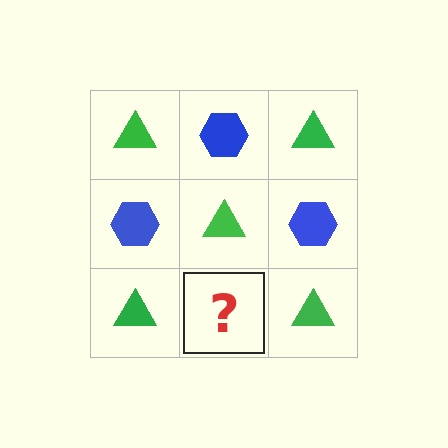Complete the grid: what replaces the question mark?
The question mark should be replaced with a blue hexagon.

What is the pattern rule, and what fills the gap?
The rule is that it alternates green triangle and blue hexagon in a checkerboard pattern. The gap should be filled with a blue hexagon.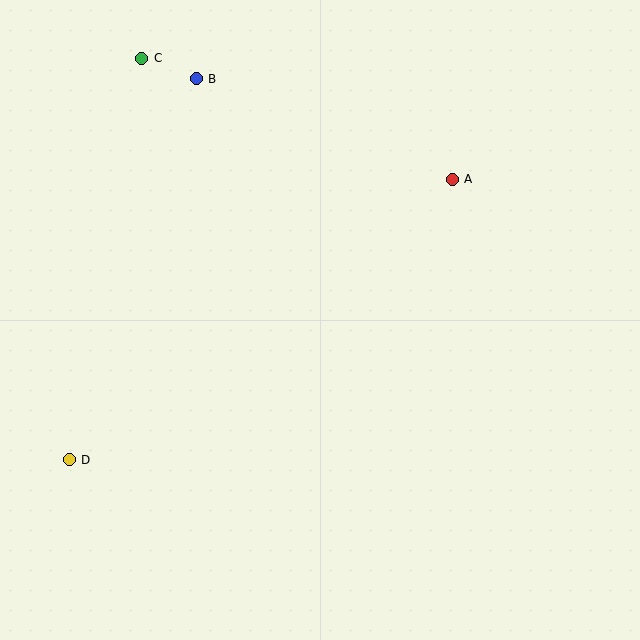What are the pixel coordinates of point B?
Point B is at (196, 79).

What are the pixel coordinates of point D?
Point D is at (69, 460).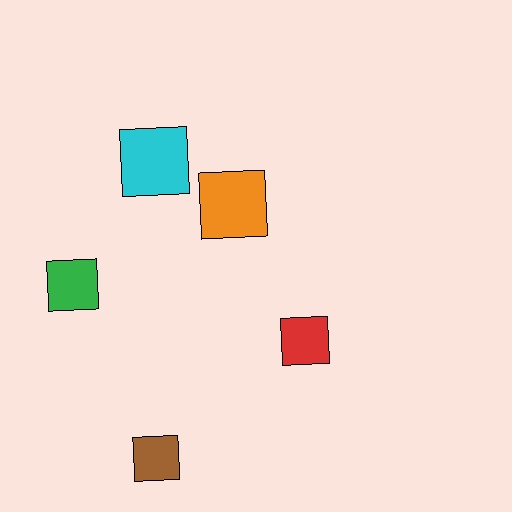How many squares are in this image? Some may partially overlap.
There are 5 squares.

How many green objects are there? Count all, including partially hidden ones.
There is 1 green object.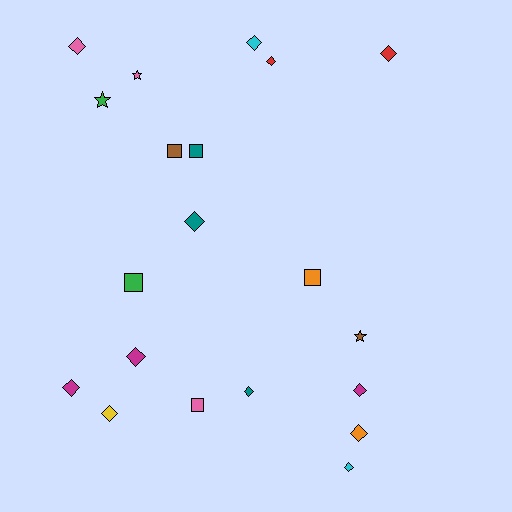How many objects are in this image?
There are 20 objects.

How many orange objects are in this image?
There are 2 orange objects.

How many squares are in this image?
There are 5 squares.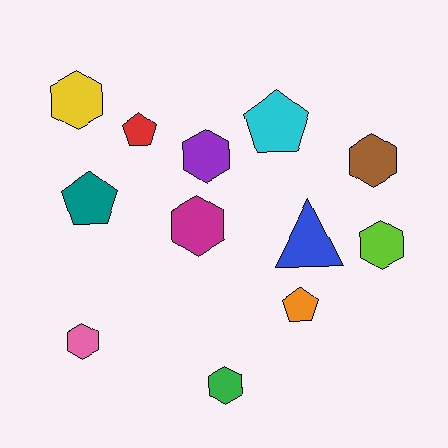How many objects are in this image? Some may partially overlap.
There are 12 objects.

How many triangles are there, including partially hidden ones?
There is 1 triangle.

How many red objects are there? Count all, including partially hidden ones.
There is 1 red object.